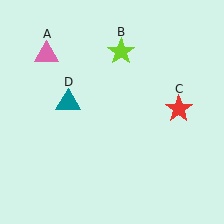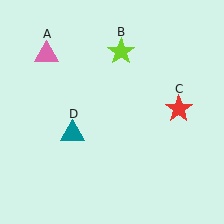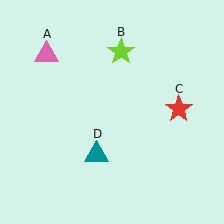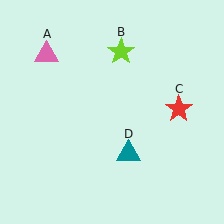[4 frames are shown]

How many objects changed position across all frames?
1 object changed position: teal triangle (object D).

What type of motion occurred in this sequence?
The teal triangle (object D) rotated counterclockwise around the center of the scene.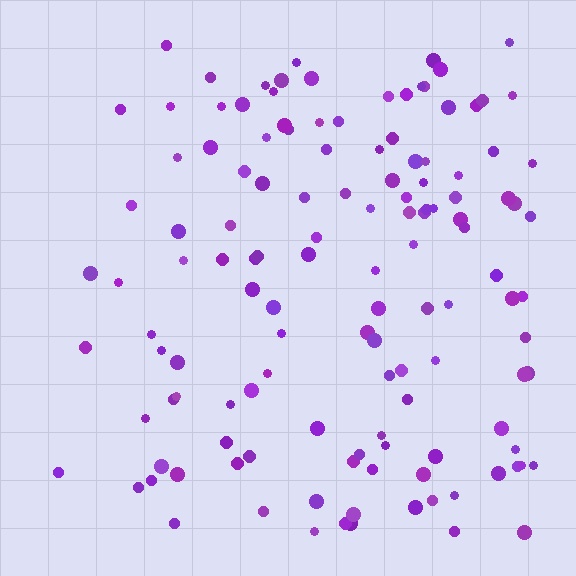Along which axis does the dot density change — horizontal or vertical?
Horizontal.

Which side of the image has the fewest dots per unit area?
The left.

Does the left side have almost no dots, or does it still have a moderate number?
Still a moderate number, just noticeably fewer than the right.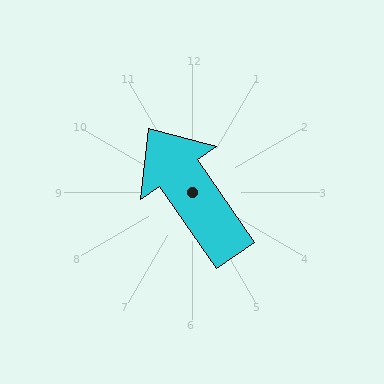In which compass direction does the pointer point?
Northwest.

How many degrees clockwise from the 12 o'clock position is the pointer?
Approximately 326 degrees.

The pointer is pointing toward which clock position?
Roughly 11 o'clock.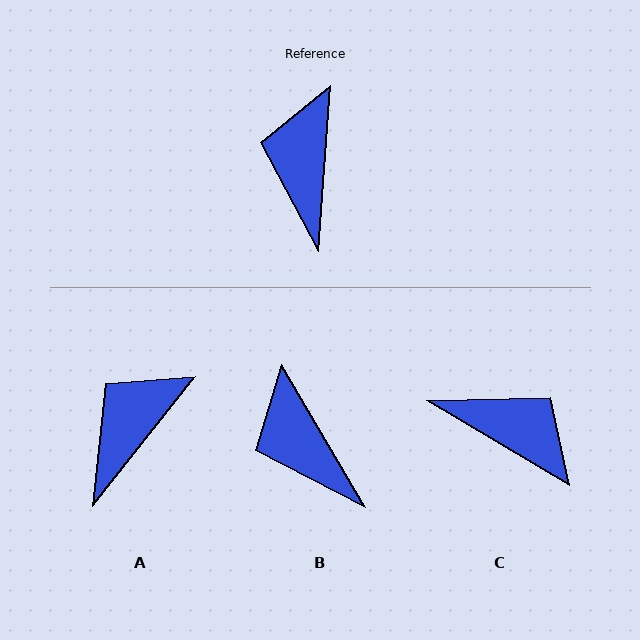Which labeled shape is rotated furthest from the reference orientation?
C, about 117 degrees away.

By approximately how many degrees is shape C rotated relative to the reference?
Approximately 117 degrees clockwise.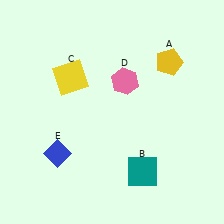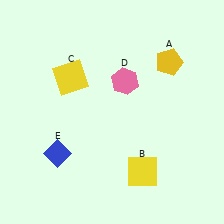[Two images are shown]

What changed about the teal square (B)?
In Image 1, B is teal. In Image 2, it changed to yellow.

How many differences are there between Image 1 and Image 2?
There is 1 difference between the two images.